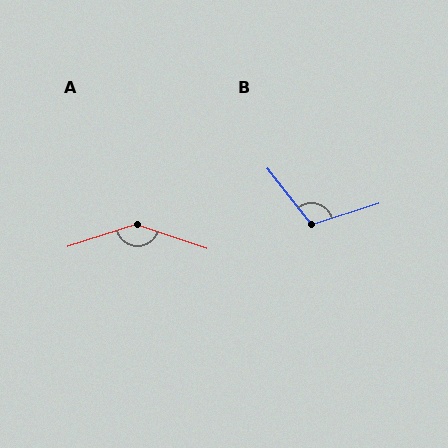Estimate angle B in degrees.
Approximately 111 degrees.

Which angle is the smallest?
B, at approximately 111 degrees.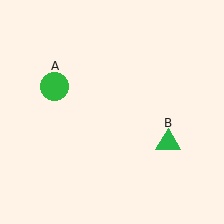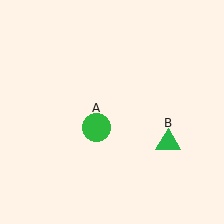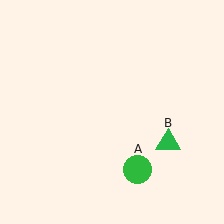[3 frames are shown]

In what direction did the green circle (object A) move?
The green circle (object A) moved down and to the right.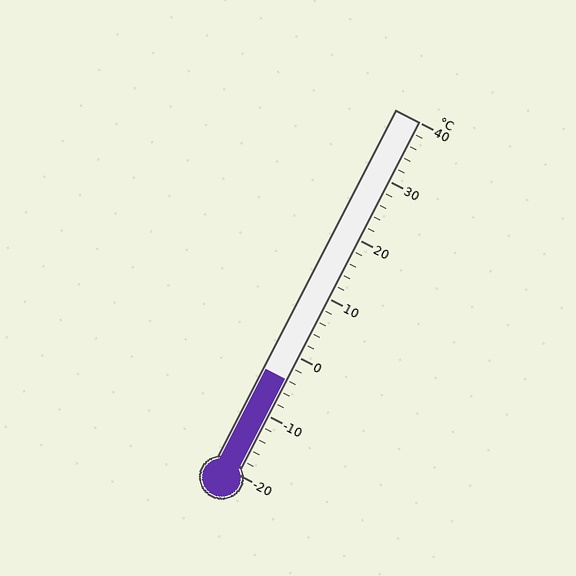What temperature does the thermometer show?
The thermometer shows approximately -4°C.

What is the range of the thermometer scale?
The thermometer scale ranges from -20°C to 40°C.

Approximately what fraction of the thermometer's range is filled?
The thermometer is filled to approximately 25% of its range.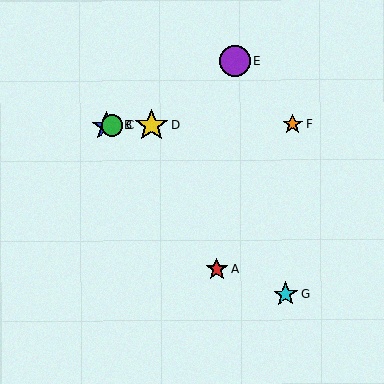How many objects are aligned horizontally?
4 objects (B, C, D, F) are aligned horizontally.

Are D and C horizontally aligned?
Yes, both are at y≈126.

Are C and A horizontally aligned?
No, C is at y≈126 and A is at y≈269.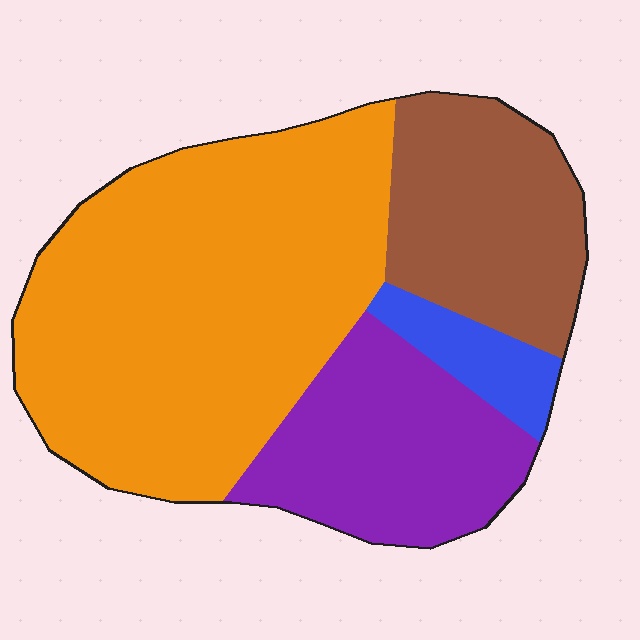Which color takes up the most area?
Orange, at roughly 50%.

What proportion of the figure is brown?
Brown covers roughly 20% of the figure.